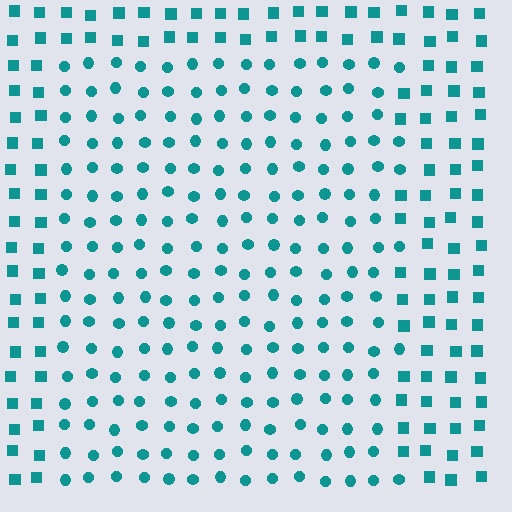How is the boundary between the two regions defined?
The boundary is defined by a change in element shape: circles inside vs. squares outside. All elements share the same color and spacing.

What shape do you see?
I see a rectangle.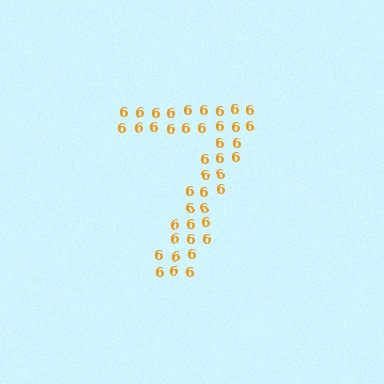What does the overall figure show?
The overall figure shows the digit 7.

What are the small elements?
The small elements are digit 6's.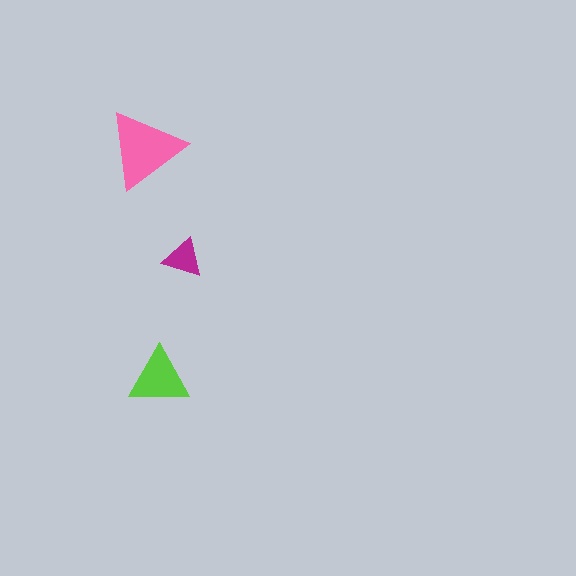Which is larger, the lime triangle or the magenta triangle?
The lime one.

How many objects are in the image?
There are 3 objects in the image.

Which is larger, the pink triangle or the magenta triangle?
The pink one.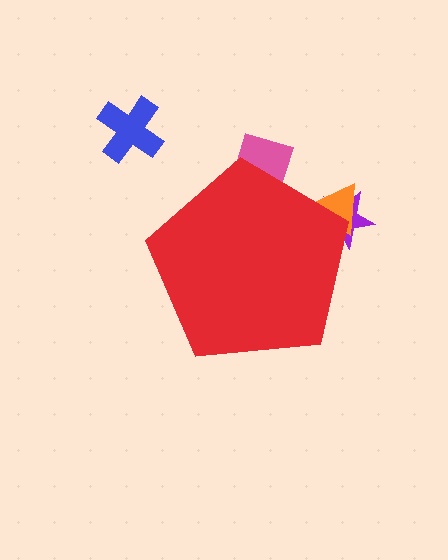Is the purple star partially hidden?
Yes, the purple star is partially hidden behind the red pentagon.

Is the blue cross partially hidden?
No, the blue cross is fully visible.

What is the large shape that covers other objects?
A red pentagon.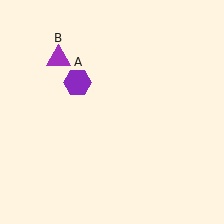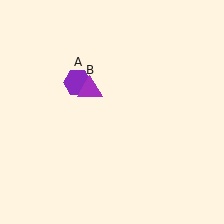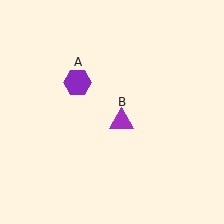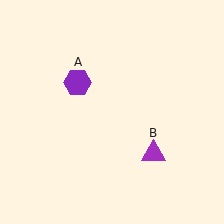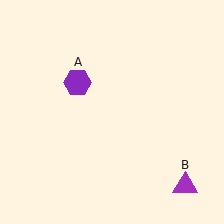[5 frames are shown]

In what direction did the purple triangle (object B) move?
The purple triangle (object B) moved down and to the right.